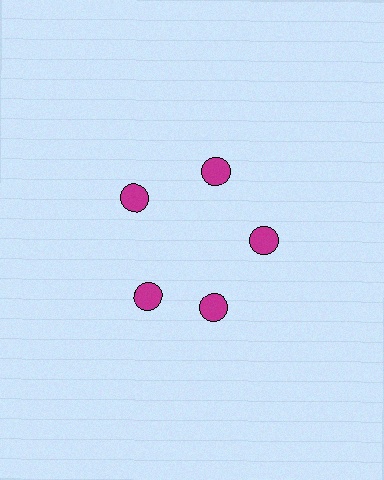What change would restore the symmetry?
The symmetry would be restored by rotating it back into even spacing with its neighbors so that all 5 circles sit at equal angles and equal distance from the center.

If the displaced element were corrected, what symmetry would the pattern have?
It would have 5-fold rotational symmetry — the pattern would map onto itself every 72 degrees.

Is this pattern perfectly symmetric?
No. The 5 magenta circles are arranged in a ring, but one element near the 8 o'clock position is rotated out of alignment along the ring, breaking the 5-fold rotational symmetry.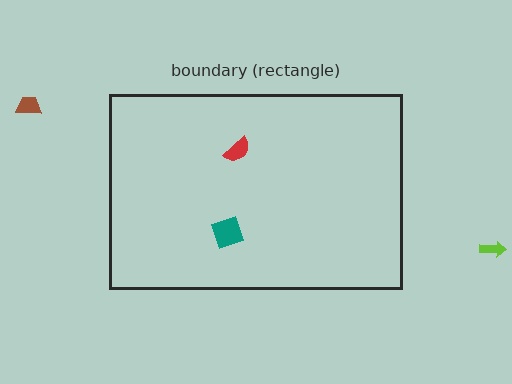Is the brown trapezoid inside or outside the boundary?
Outside.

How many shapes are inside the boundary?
2 inside, 2 outside.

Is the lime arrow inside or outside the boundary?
Outside.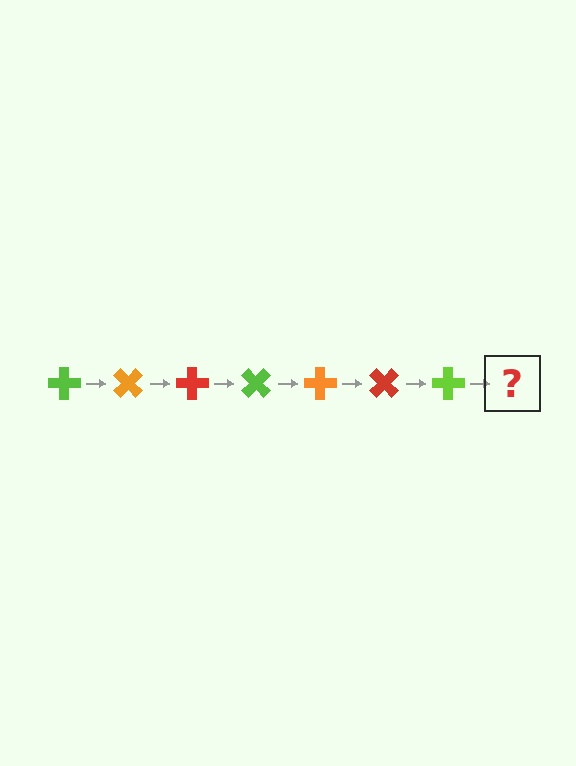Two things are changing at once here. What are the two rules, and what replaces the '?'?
The two rules are that it rotates 45 degrees each step and the color cycles through lime, orange, and red. The '?' should be an orange cross, rotated 315 degrees from the start.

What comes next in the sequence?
The next element should be an orange cross, rotated 315 degrees from the start.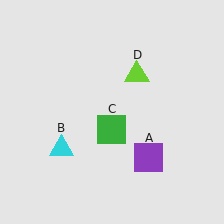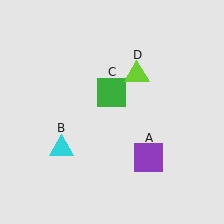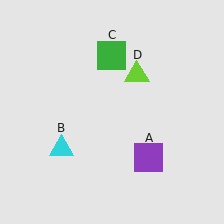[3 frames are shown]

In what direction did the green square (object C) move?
The green square (object C) moved up.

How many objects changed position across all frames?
1 object changed position: green square (object C).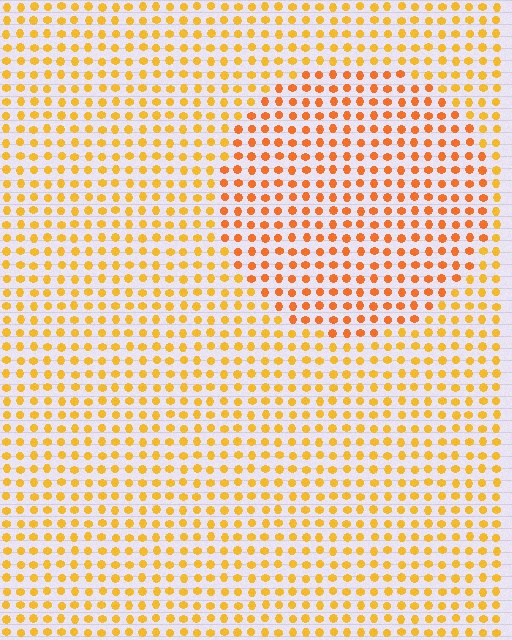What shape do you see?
I see a circle.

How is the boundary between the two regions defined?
The boundary is defined purely by a slight shift in hue (about 22 degrees). Spacing, size, and orientation are identical on both sides.